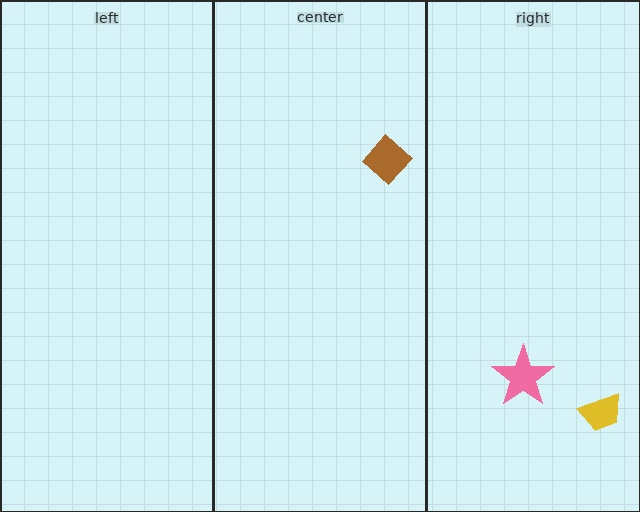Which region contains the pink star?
The right region.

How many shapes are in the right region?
2.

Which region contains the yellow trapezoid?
The right region.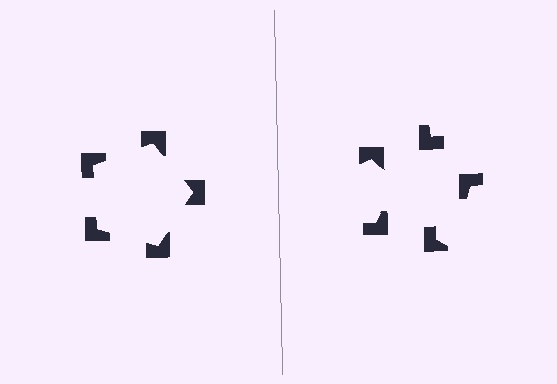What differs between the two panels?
The notched squares are positioned identically on both sides; only the wedge orientations differ. On the left they align to a pentagon; on the right they are misaligned.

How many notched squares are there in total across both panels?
10 — 5 on each side.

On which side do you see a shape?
An illusory pentagon appears on the left side. On the right side the wedge cuts are rotated, so no coherent shape forms.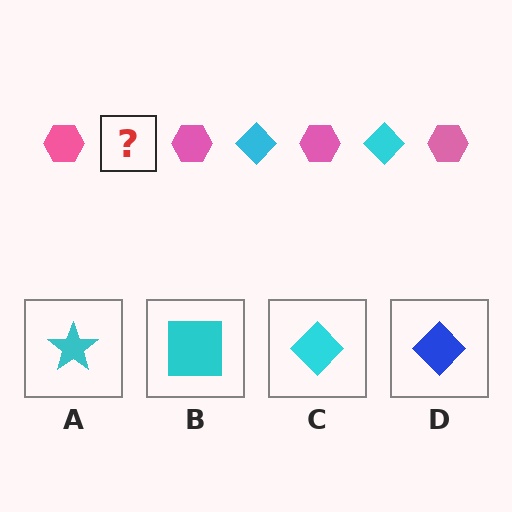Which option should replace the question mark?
Option C.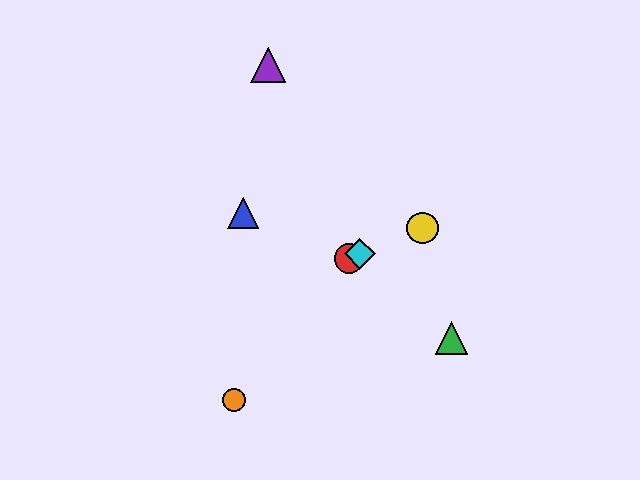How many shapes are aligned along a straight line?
3 shapes (the red circle, the yellow circle, the cyan diamond) are aligned along a straight line.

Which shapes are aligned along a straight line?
The red circle, the yellow circle, the cyan diamond are aligned along a straight line.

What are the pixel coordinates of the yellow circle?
The yellow circle is at (422, 228).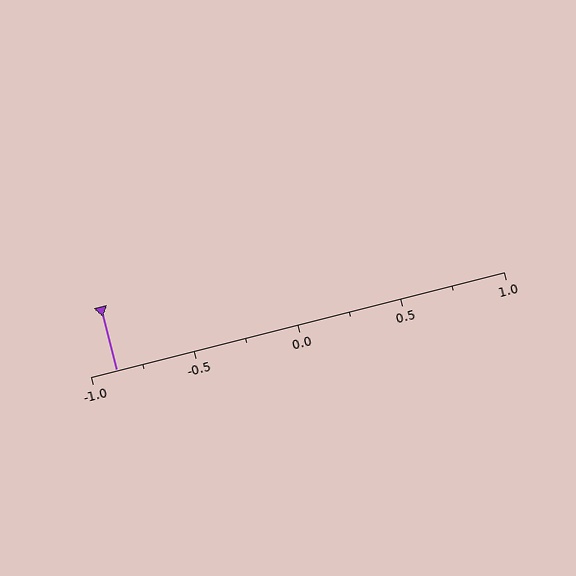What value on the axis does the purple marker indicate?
The marker indicates approximately -0.88.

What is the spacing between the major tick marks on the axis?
The major ticks are spaced 0.5 apart.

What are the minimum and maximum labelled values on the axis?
The axis runs from -1.0 to 1.0.